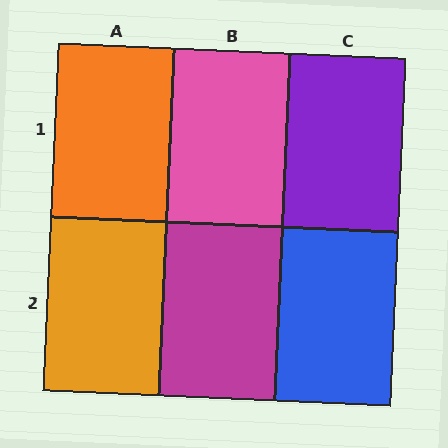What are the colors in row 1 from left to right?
Orange, pink, purple.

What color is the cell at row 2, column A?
Orange.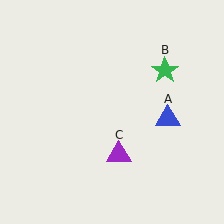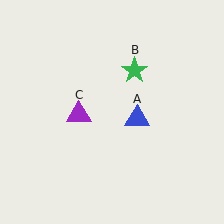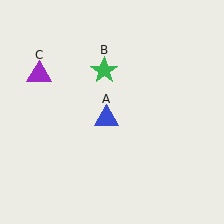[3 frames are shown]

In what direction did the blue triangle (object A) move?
The blue triangle (object A) moved left.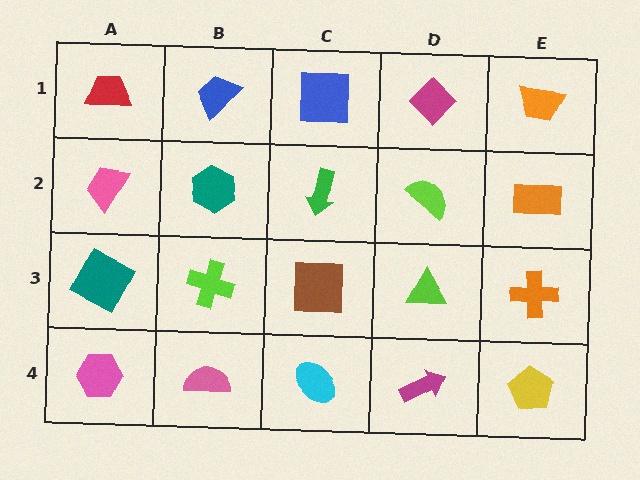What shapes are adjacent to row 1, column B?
A teal hexagon (row 2, column B), a red trapezoid (row 1, column A), a blue square (row 1, column C).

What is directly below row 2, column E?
An orange cross.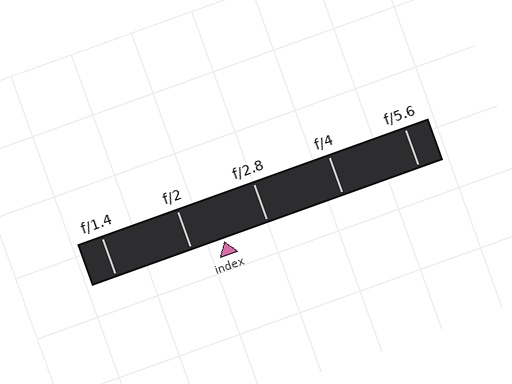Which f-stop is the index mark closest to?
The index mark is closest to f/2.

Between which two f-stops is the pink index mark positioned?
The index mark is between f/2 and f/2.8.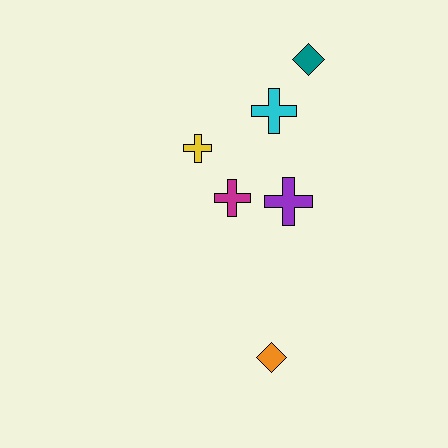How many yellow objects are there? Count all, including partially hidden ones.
There is 1 yellow object.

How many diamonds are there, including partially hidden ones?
There are 2 diamonds.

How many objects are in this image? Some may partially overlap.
There are 6 objects.